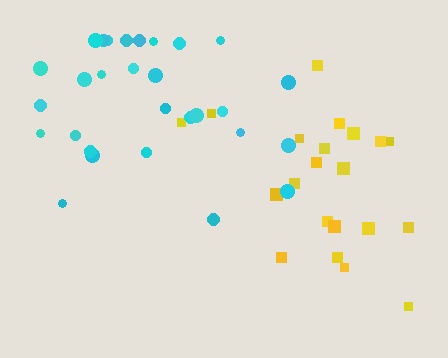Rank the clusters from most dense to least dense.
cyan, yellow.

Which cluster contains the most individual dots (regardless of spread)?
Cyan (31).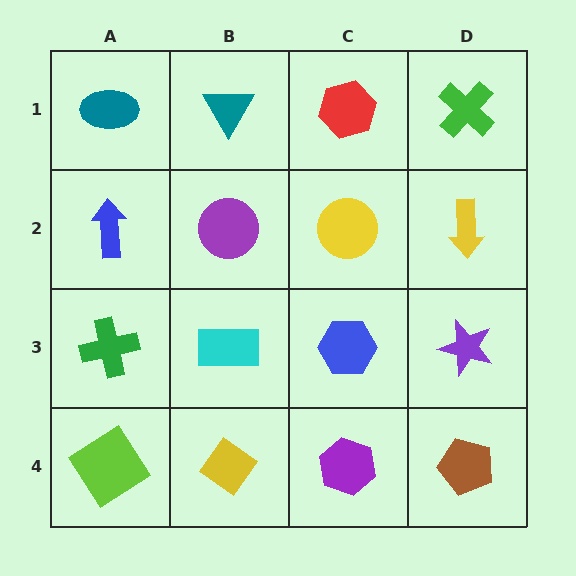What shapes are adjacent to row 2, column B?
A teal triangle (row 1, column B), a cyan rectangle (row 3, column B), a blue arrow (row 2, column A), a yellow circle (row 2, column C).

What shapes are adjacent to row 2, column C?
A red hexagon (row 1, column C), a blue hexagon (row 3, column C), a purple circle (row 2, column B), a yellow arrow (row 2, column D).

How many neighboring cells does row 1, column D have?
2.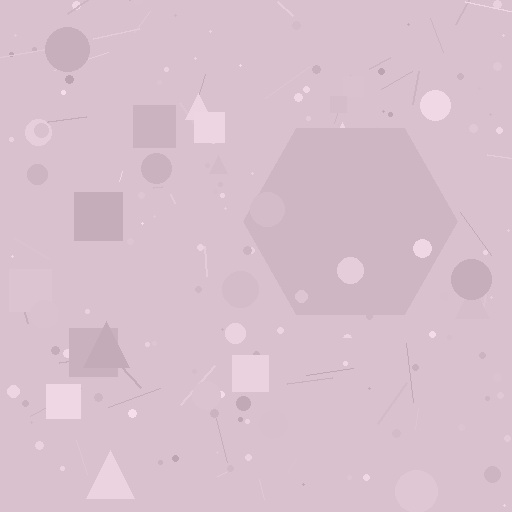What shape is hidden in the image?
A hexagon is hidden in the image.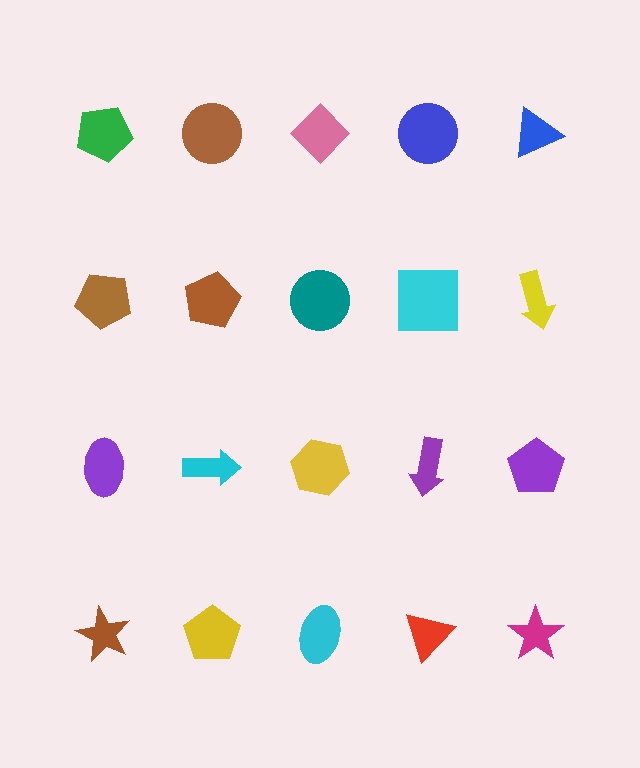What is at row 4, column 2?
A yellow pentagon.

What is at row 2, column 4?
A cyan square.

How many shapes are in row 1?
5 shapes.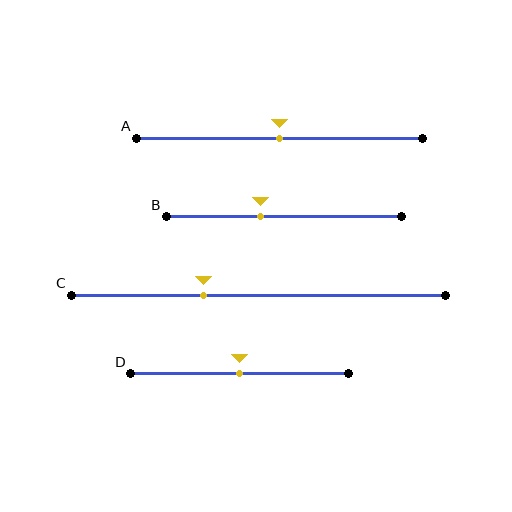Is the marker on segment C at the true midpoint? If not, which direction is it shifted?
No, the marker on segment C is shifted to the left by about 15% of the segment length.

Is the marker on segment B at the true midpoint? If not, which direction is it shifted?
No, the marker on segment B is shifted to the left by about 10% of the segment length.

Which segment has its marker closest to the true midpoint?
Segment A has its marker closest to the true midpoint.